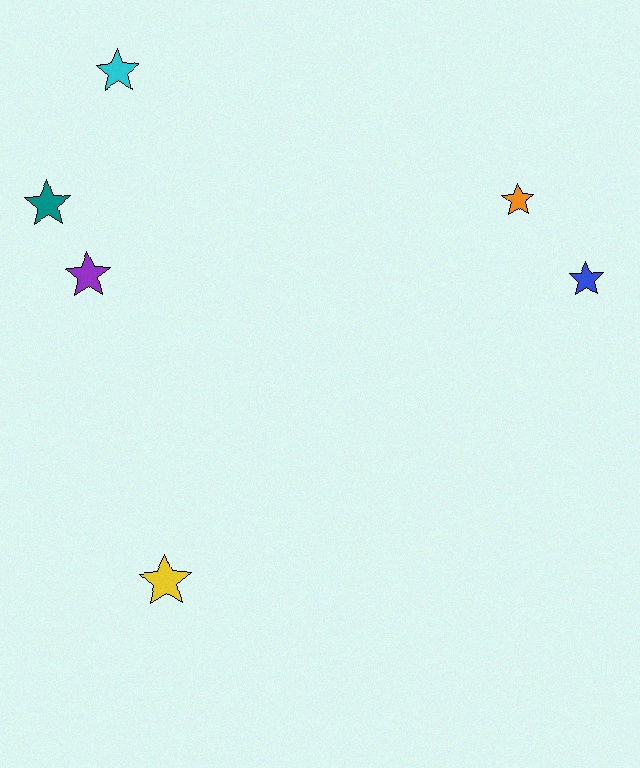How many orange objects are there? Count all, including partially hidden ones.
There is 1 orange object.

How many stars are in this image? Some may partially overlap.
There are 6 stars.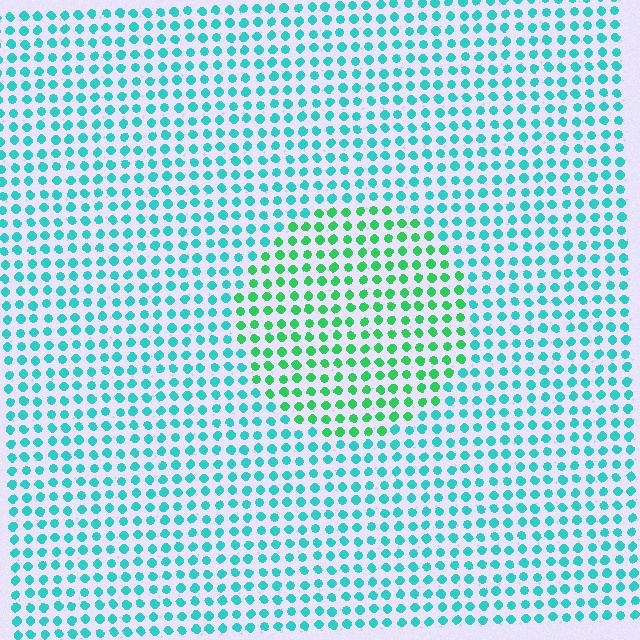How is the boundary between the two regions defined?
The boundary is defined purely by a slight shift in hue (about 41 degrees). Spacing, size, and orientation are identical on both sides.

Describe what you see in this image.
The image is filled with small cyan elements in a uniform arrangement. A circle-shaped region is visible where the elements are tinted to a slightly different hue, forming a subtle color boundary.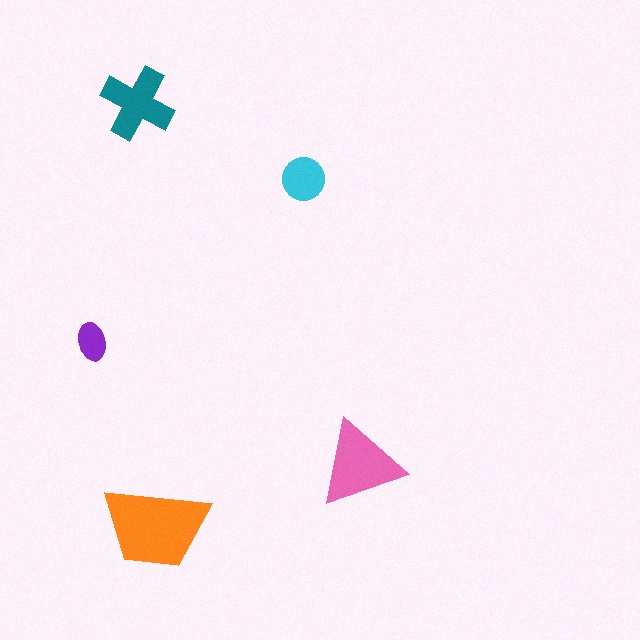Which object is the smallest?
The purple ellipse.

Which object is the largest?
The orange trapezoid.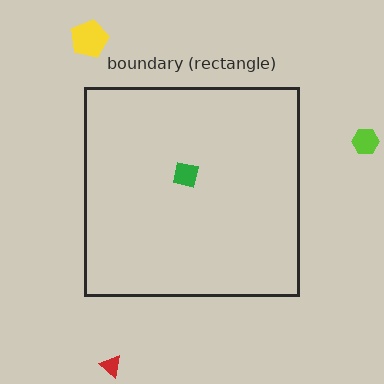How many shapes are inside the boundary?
1 inside, 3 outside.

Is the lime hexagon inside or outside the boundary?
Outside.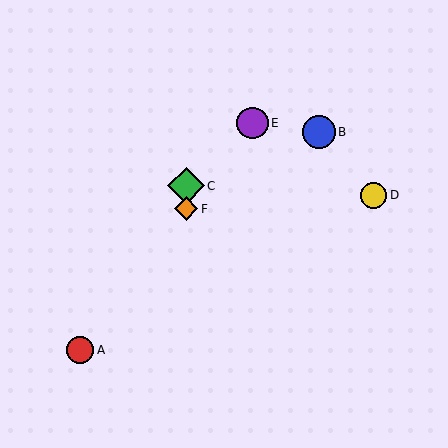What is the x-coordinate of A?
Object A is at x≈80.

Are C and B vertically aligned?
No, C is at x≈186 and B is at x≈319.